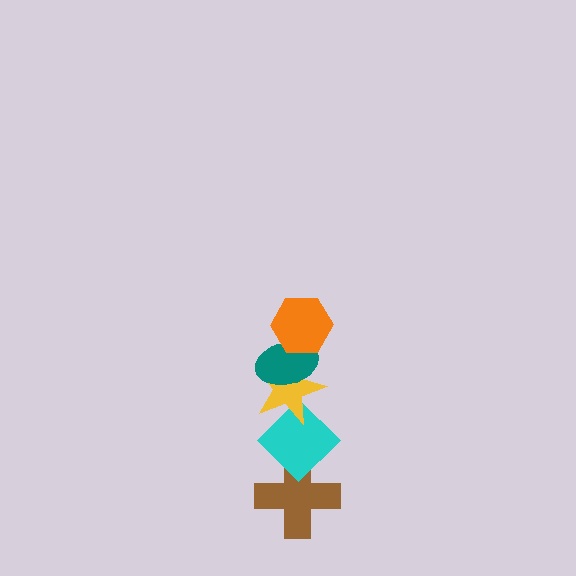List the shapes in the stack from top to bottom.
From top to bottom: the orange hexagon, the teal ellipse, the yellow star, the cyan diamond, the brown cross.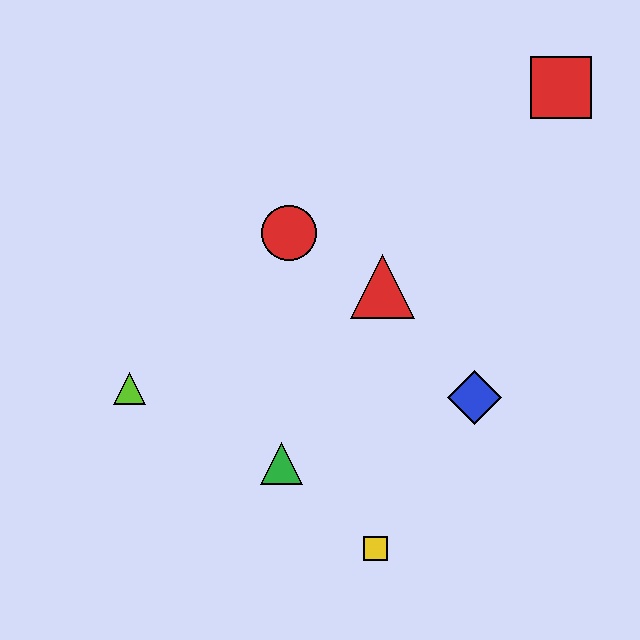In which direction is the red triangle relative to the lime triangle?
The red triangle is to the right of the lime triangle.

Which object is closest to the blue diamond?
The red triangle is closest to the blue diamond.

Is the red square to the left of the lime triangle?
No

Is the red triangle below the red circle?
Yes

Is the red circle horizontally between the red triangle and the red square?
No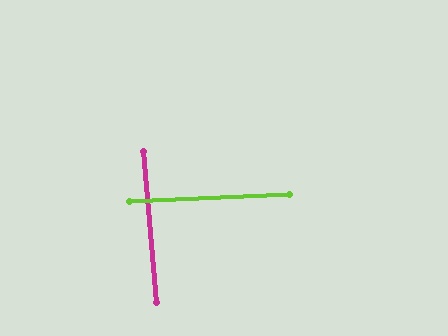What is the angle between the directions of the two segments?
Approximately 88 degrees.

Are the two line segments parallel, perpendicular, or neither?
Perpendicular — they meet at approximately 88°.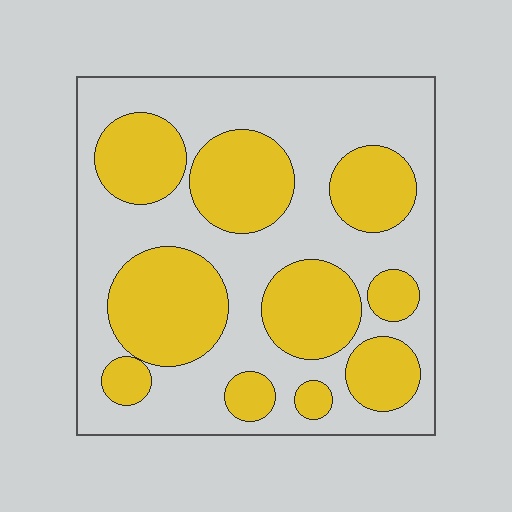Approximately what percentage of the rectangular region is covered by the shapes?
Approximately 40%.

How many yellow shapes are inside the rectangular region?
10.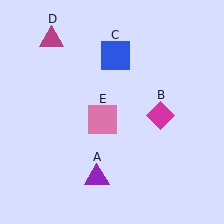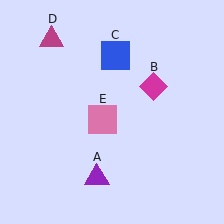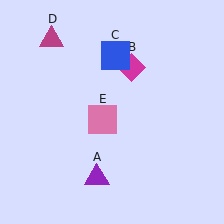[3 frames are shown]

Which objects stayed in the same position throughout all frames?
Purple triangle (object A) and blue square (object C) and magenta triangle (object D) and pink square (object E) remained stationary.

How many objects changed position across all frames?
1 object changed position: magenta diamond (object B).